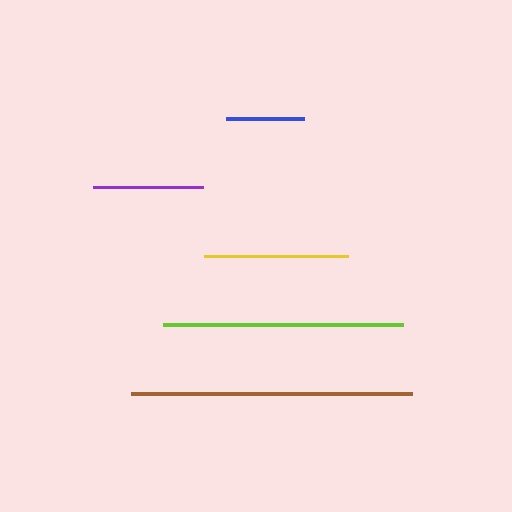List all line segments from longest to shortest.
From longest to shortest: brown, lime, yellow, purple, blue.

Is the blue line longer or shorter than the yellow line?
The yellow line is longer than the blue line.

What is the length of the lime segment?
The lime segment is approximately 240 pixels long.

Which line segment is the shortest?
The blue line is the shortest at approximately 77 pixels.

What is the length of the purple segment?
The purple segment is approximately 110 pixels long.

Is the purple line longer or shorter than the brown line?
The brown line is longer than the purple line.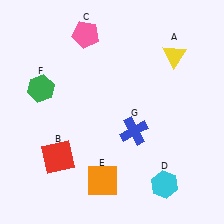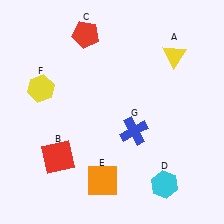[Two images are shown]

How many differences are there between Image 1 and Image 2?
There are 2 differences between the two images.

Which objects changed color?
C changed from pink to red. F changed from green to yellow.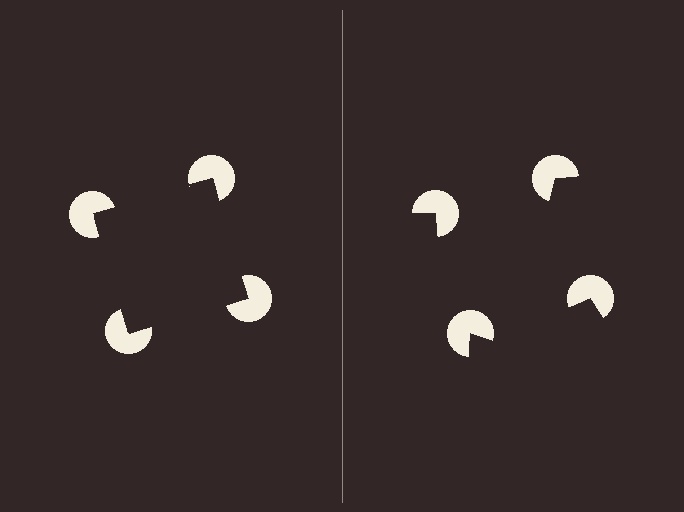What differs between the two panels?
The pac-man discs are positioned identically on both sides; only the wedge orientations differ. On the left they align to a square; on the right they are misaligned.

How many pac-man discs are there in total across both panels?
8 — 4 on each side.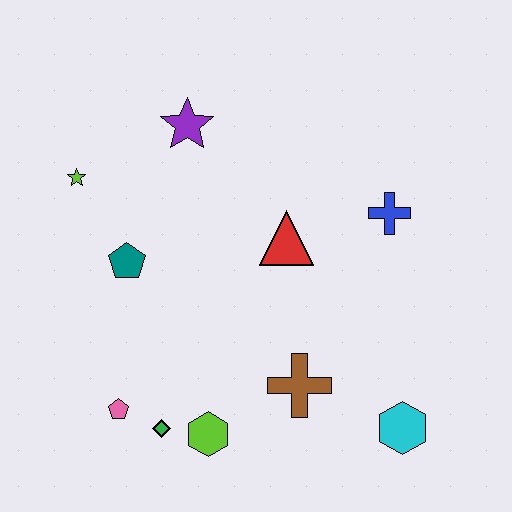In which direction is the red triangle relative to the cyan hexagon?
The red triangle is above the cyan hexagon.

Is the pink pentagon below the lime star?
Yes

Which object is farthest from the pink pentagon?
The blue cross is farthest from the pink pentagon.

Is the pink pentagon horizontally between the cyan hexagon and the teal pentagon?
No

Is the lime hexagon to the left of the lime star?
No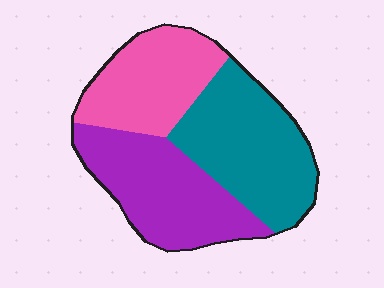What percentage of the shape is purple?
Purple covers 35% of the shape.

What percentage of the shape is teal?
Teal takes up about three eighths (3/8) of the shape.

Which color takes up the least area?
Pink, at roughly 30%.